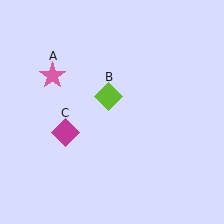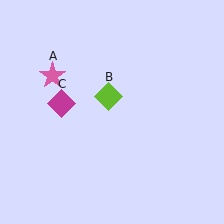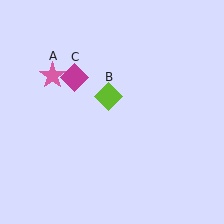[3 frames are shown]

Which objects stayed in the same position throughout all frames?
Pink star (object A) and lime diamond (object B) remained stationary.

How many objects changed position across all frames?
1 object changed position: magenta diamond (object C).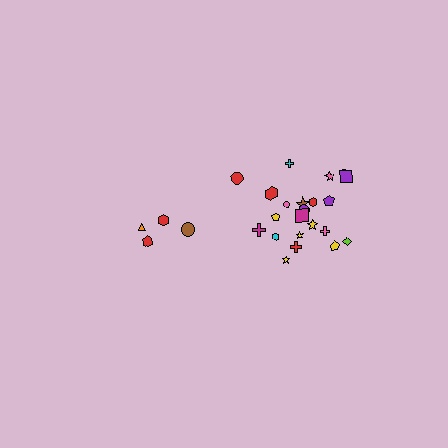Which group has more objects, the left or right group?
The right group.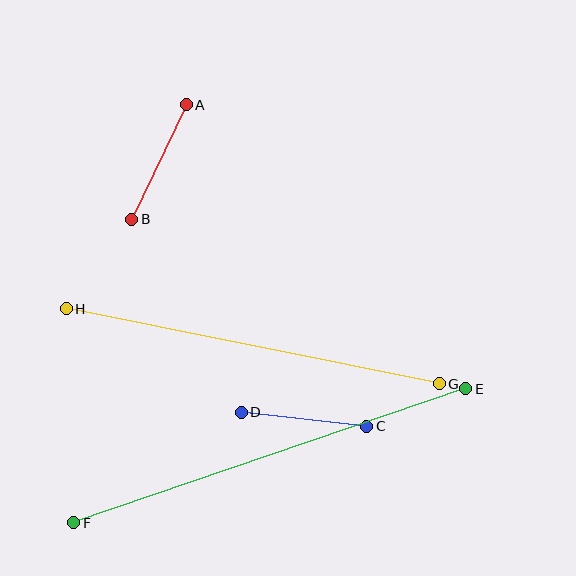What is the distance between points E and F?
The distance is approximately 414 pixels.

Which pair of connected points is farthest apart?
Points E and F are farthest apart.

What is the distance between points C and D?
The distance is approximately 127 pixels.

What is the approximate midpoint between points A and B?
The midpoint is at approximately (159, 162) pixels.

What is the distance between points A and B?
The distance is approximately 127 pixels.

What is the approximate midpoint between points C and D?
The midpoint is at approximately (304, 419) pixels.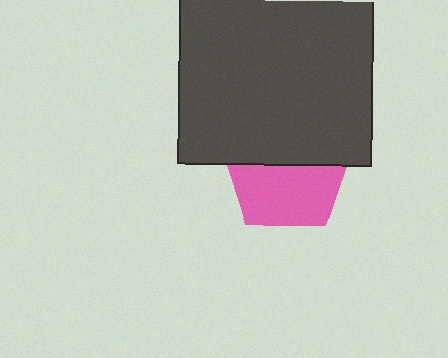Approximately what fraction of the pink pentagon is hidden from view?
Roughly 46% of the pink pentagon is hidden behind the dark gray rectangle.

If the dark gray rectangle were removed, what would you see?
You would see the complete pink pentagon.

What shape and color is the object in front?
The object in front is a dark gray rectangle.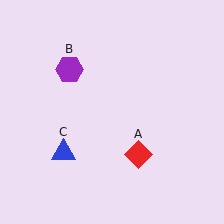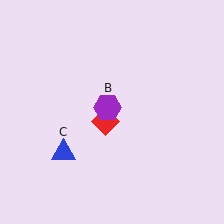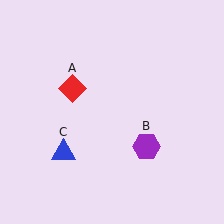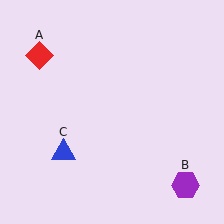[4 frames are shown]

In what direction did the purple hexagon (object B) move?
The purple hexagon (object B) moved down and to the right.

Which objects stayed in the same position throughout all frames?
Blue triangle (object C) remained stationary.